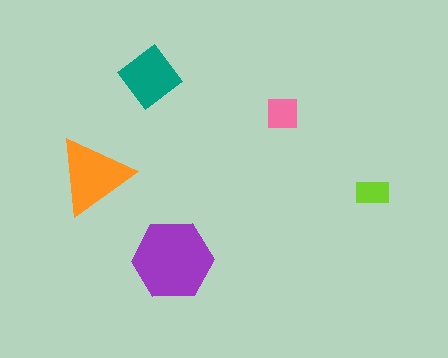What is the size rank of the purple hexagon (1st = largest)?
1st.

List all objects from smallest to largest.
The lime rectangle, the pink square, the teal diamond, the orange triangle, the purple hexagon.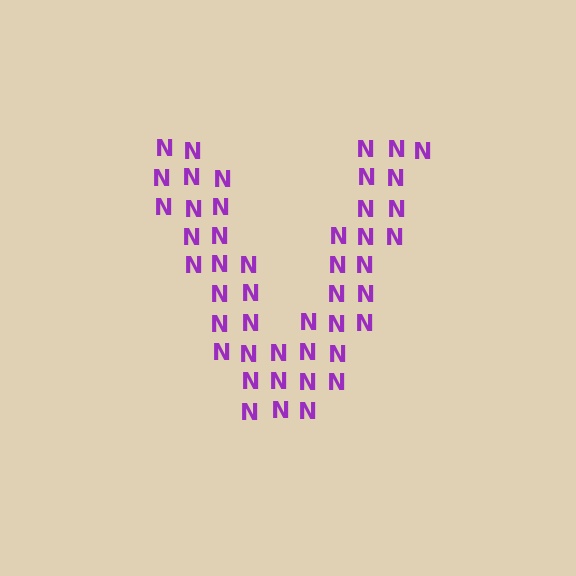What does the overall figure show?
The overall figure shows the letter V.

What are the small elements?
The small elements are letter N's.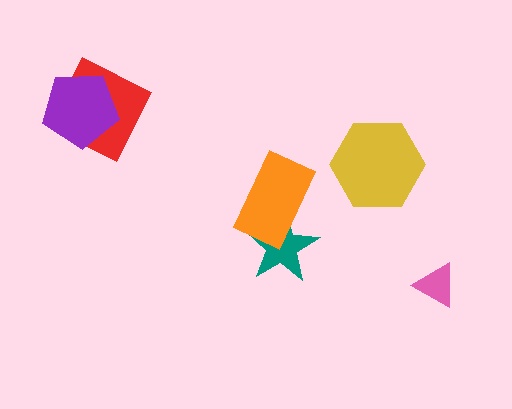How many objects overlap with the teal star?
1 object overlaps with the teal star.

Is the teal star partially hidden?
Yes, it is partially covered by another shape.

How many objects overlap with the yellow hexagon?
0 objects overlap with the yellow hexagon.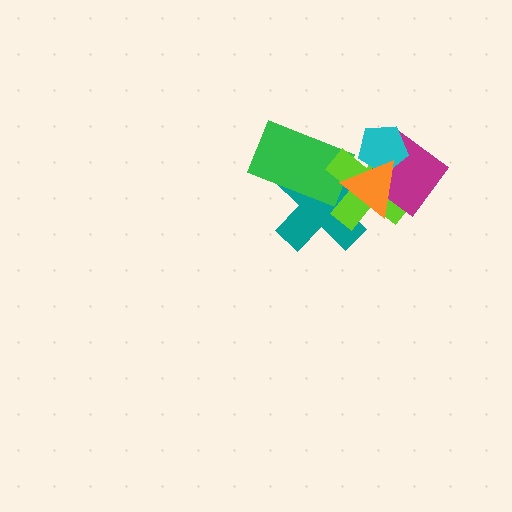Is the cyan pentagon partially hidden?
Yes, it is partially covered by another shape.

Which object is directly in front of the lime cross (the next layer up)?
The magenta diamond is directly in front of the lime cross.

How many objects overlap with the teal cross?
3 objects overlap with the teal cross.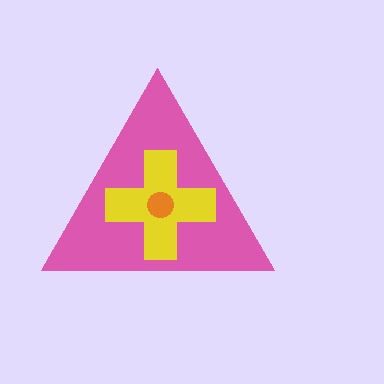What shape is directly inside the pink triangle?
The yellow cross.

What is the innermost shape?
The orange circle.